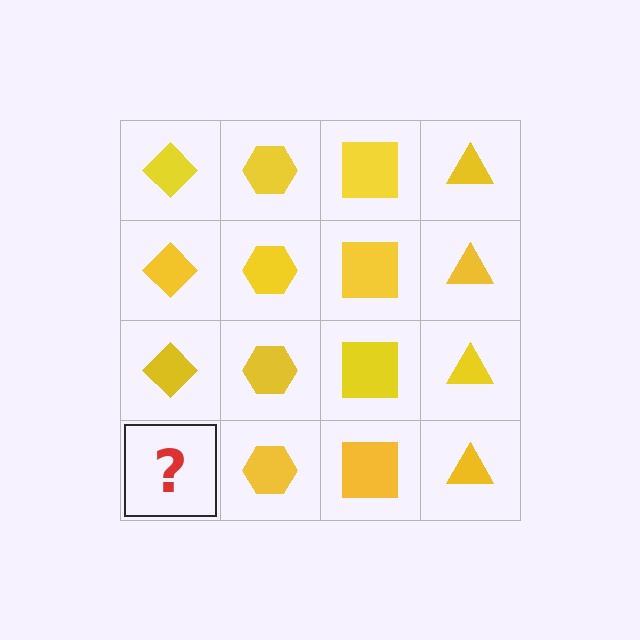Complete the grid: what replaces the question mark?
The question mark should be replaced with a yellow diamond.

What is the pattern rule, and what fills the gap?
The rule is that each column has a consistent shape. The gap should be filled with a yellow diamond.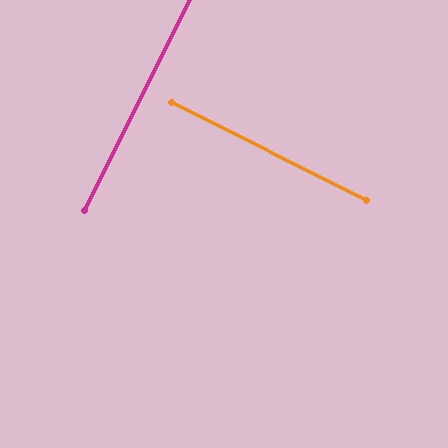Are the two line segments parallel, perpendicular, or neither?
Perpendicular — they meet at approximately 90°.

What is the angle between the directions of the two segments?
Approximately 90 degrees.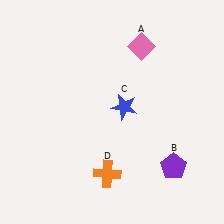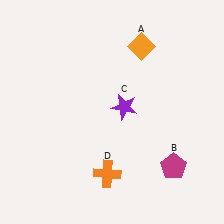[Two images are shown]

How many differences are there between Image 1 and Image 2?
There are 3 differences between the two images.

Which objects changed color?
A changed from pink to orange. B changed from purple to magenta. C changed from blue to purple.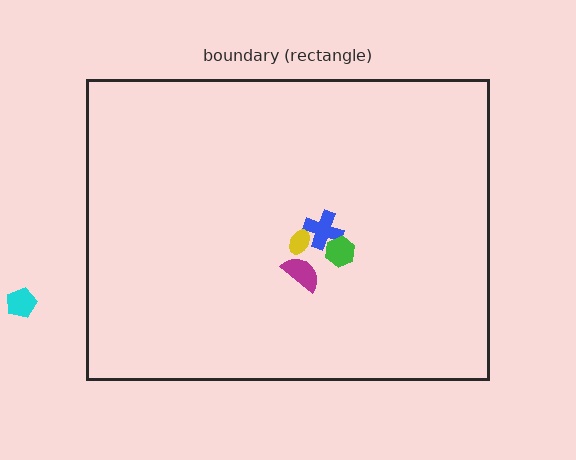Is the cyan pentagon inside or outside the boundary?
Outside.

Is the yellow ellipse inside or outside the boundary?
Inside.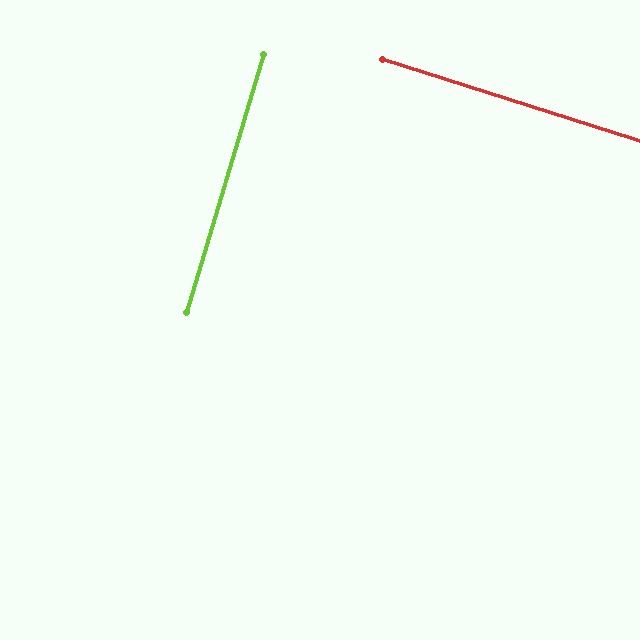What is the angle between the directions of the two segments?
Approximately 89 degrees.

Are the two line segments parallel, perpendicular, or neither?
Perpendicular — they meet at approximately 89°.